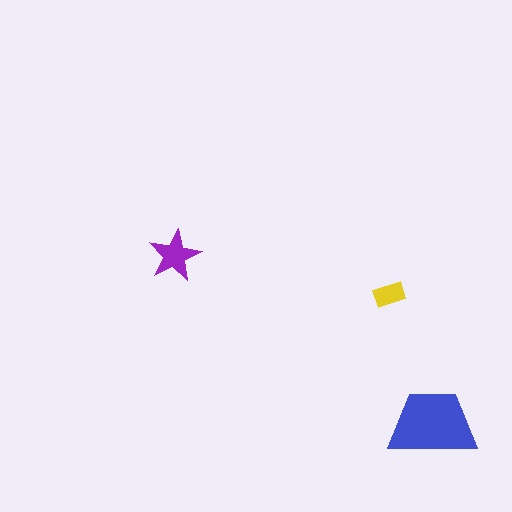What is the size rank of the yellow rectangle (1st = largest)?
3rd.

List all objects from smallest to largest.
The yellow rectangle, the purple star, the blue trapezoid.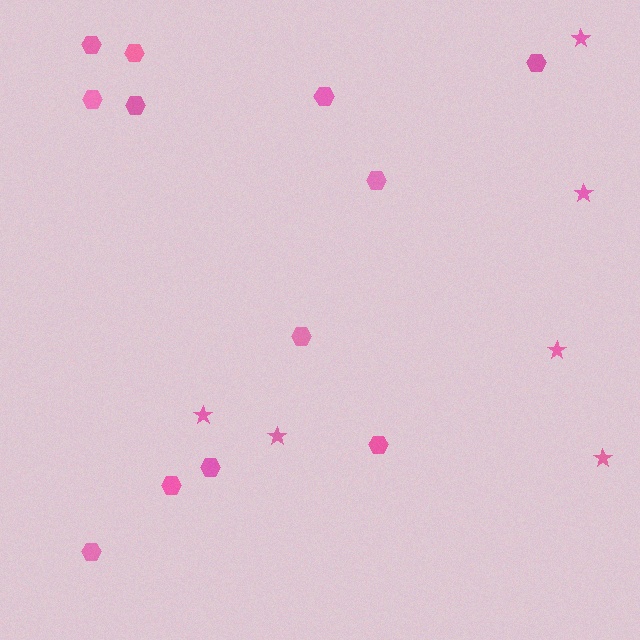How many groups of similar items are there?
There are 2 groups: one group of stars (6) and one group of hexagons (12).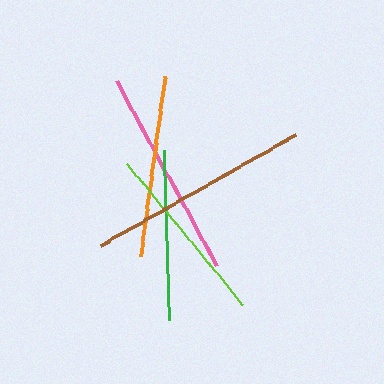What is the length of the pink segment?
The pink segment is approximately 211 pixels long.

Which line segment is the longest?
The brown line is the longest at approximately 225 pixels.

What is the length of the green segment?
The green segment is approximately 170 pixels long.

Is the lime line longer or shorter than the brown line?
The brown line is longer than the lime line.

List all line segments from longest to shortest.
From longest to shortest: brown, pink, lime, orange, green.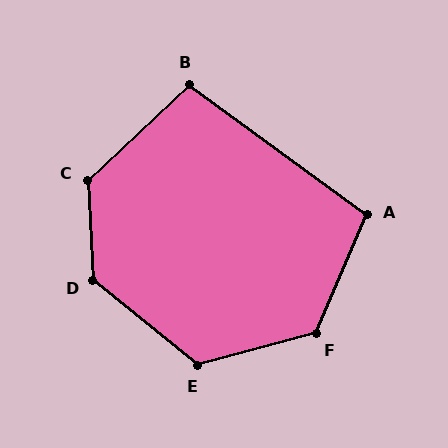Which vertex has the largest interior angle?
D, at approximately 132 degrees.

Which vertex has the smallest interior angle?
B, at approximately 101 degrees.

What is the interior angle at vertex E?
Approximately 127 degrees (obtuse).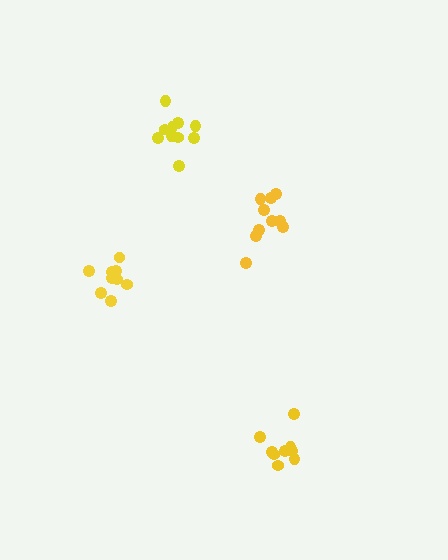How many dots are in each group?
Group 1: 10 dots, Group 2: 9 dots, Group 3: 10 dots, Group 4: 10 dots (39 total).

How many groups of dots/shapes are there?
There are 4 groups.